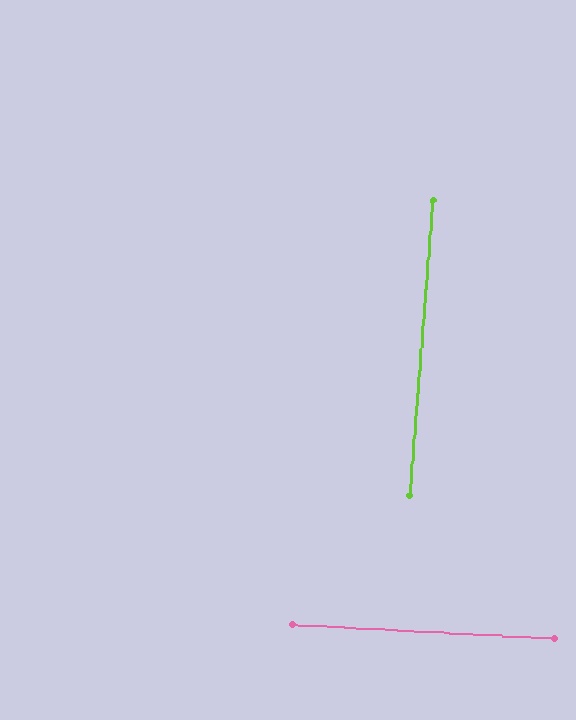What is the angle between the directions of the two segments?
Approximately 88 degrees.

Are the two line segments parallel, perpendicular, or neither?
Perpendicular — they meet at approximately 88°.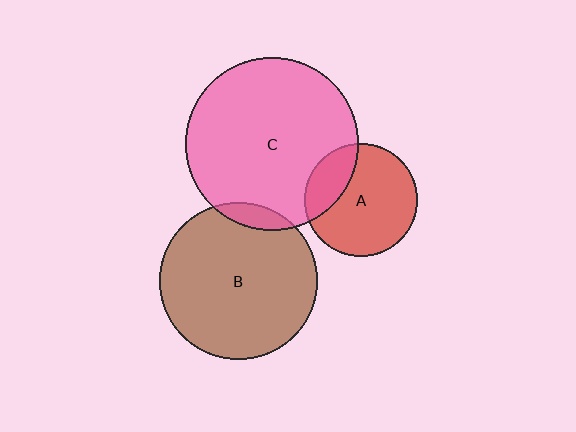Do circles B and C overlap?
Yes.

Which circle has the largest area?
Circle C (pink).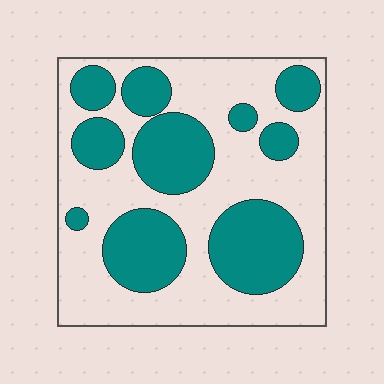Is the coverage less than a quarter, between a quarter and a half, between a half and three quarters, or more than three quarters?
Between a quarter and a half.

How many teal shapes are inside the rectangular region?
10.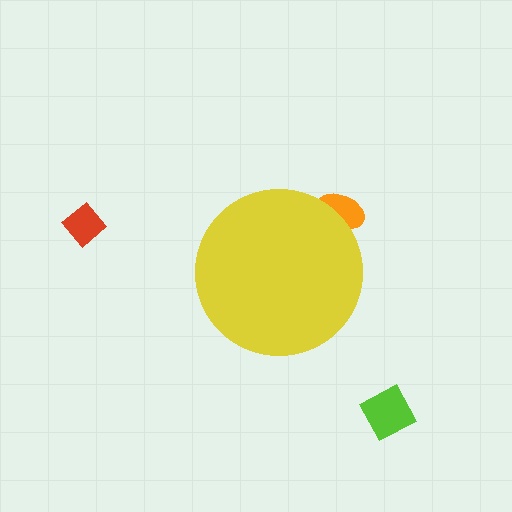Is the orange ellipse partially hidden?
Yes, the orange ellipse is partially hidden behind the yellow circle.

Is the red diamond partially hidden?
No, the red diamond is fully visible.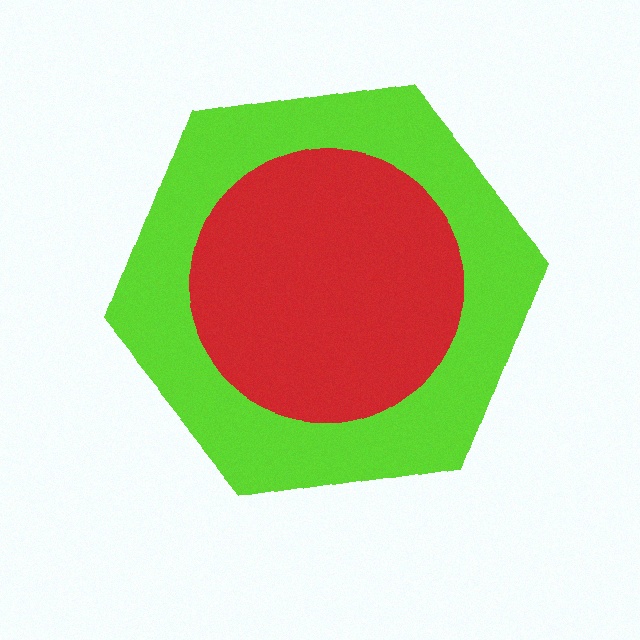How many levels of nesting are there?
2.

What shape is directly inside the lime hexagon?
The red circle.